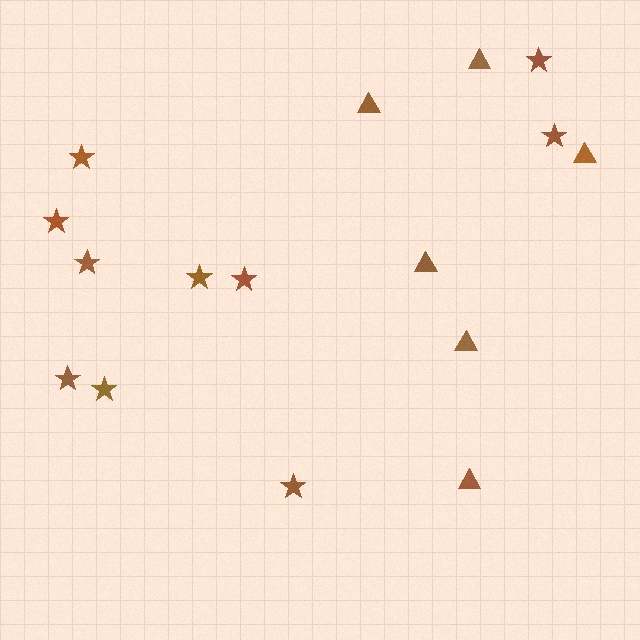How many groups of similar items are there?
There are 2 groups: one group of triangles (6) and one group of stars (10).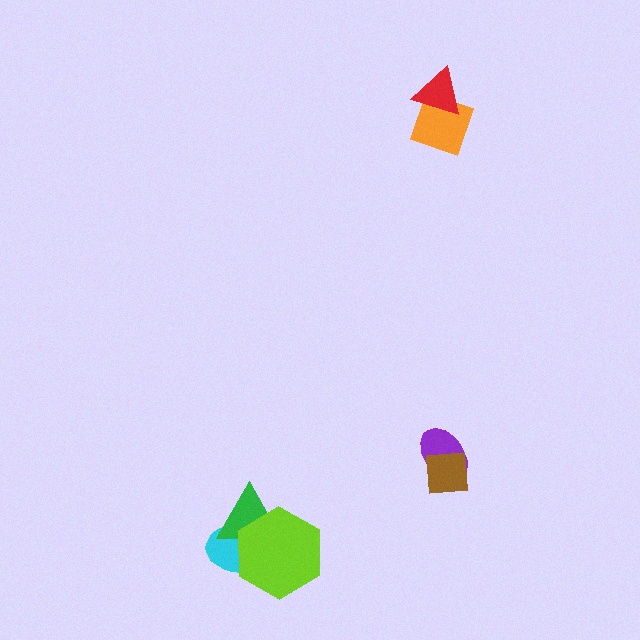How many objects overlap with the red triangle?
1 object overlaps with the red triangle.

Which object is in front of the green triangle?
The lime hexagon is in front of the green triangle.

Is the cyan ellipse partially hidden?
Yes, it is partially covered by another shape.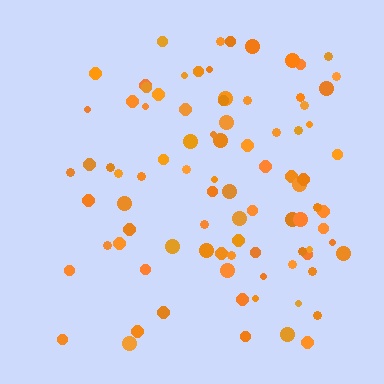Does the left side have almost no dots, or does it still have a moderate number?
Still a moderate number, just noticeably fewer than the right.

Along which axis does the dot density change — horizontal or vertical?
Horizontal.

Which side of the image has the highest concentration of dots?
The right.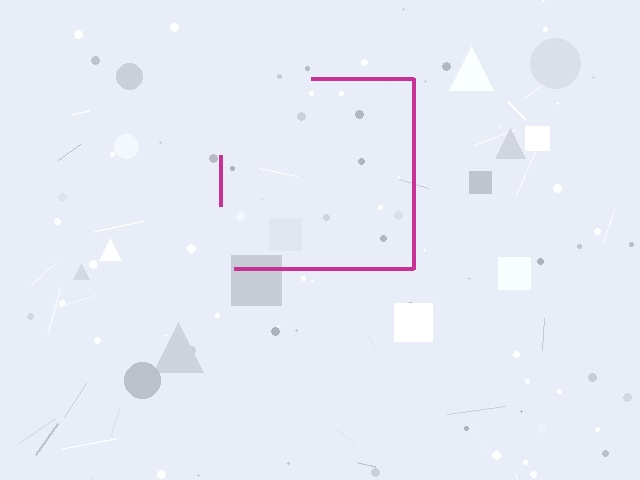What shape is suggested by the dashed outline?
The dashed outline suggests a square.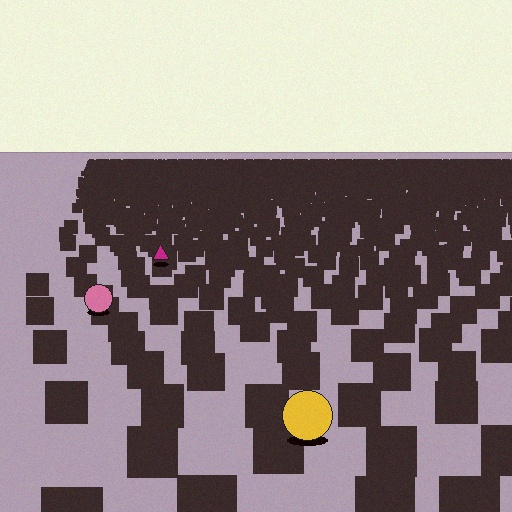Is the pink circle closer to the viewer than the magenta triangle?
Yes. The pink circle is closer — you can tell from the texture gradient: the ground texture is coarser near it.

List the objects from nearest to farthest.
From nearest to farthest: the yellow circle, the pink circle, the magenta triangle.